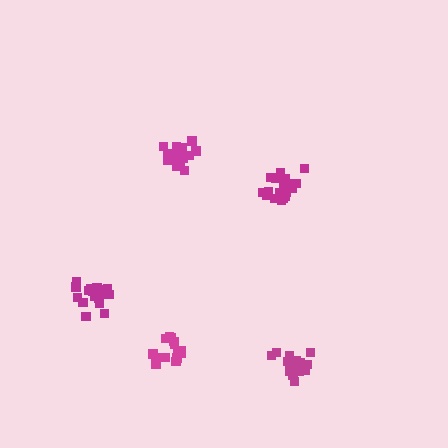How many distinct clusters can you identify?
There are 5 distinct clusters.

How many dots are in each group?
Group 1: 19 dots, Group 2: 20 dots, Group 3: 17 dots, Group 4: 17 dots, Group 5: 15 dots (88 total).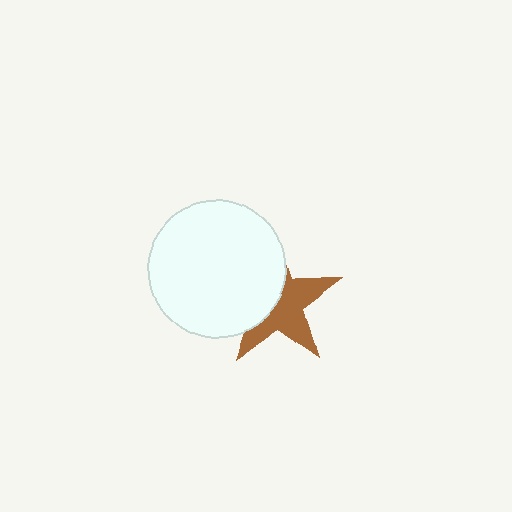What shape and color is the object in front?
The object in front is a white circle.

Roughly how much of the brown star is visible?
About half of it is visible (roughly 54%).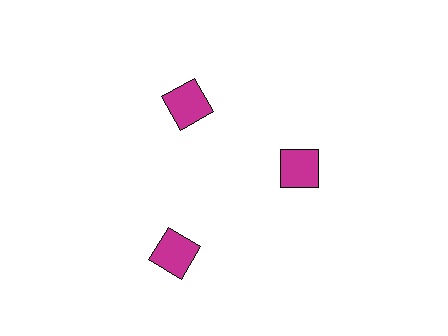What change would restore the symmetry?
The symmetry would be restored by moving it inward, back onto the ring so that all 3 squares sit at equal angles and equal distance from the center.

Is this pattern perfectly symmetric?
No. The 3 magenta squares are arranged in a ring, but one element near the 7 o'clock position is pushed outward from the center, breaking the 3-fold rotational symmetry.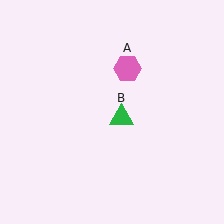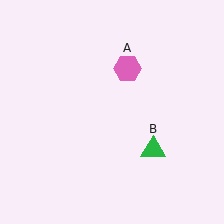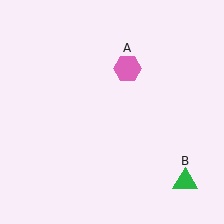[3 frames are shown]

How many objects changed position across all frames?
1 object changed position: green triangle (object B).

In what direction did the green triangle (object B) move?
The green triangle (object B) moved down and to the right.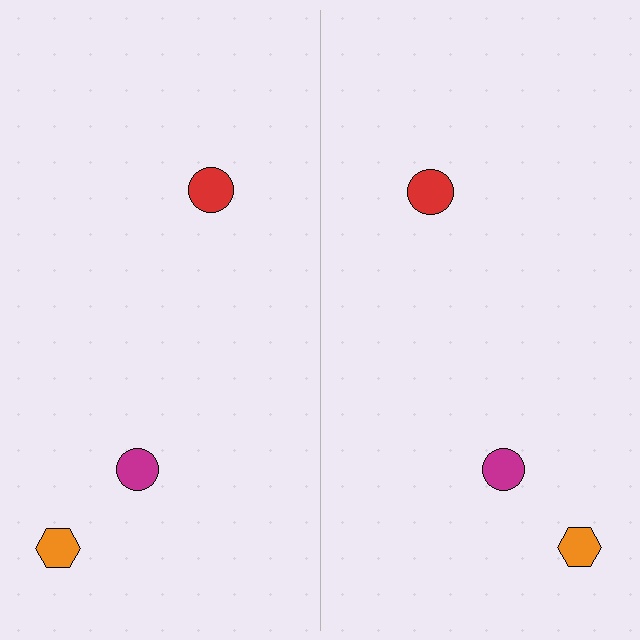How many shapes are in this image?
There are 6 shapes in this image.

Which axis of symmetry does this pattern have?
The pattern has a vertical axis of symmetry running through the center of the image.